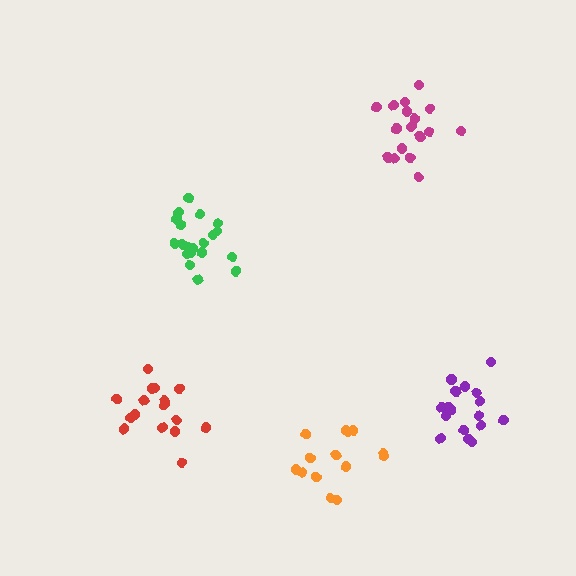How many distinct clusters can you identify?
There are 5 distinct clusters.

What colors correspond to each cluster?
The clusters are colored: orange, green, magenta, purple, red.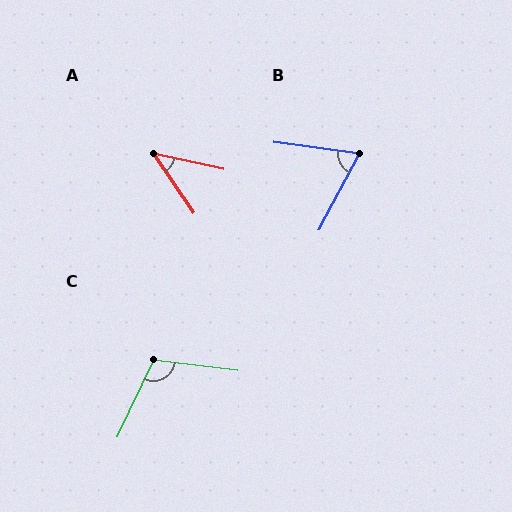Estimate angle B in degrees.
Approximately 69 degrees.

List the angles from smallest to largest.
A (43°), B (69°), C (108°).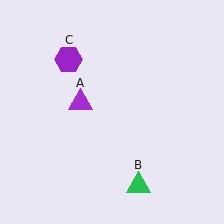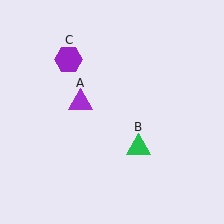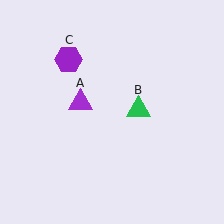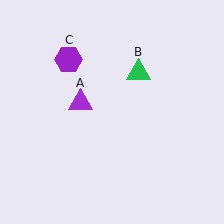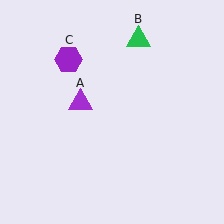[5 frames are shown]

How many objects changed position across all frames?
1 object changed position: green triangle (object B).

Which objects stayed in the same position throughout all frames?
Purple triangle (object A) and purple hexagon (object C) remained stationary.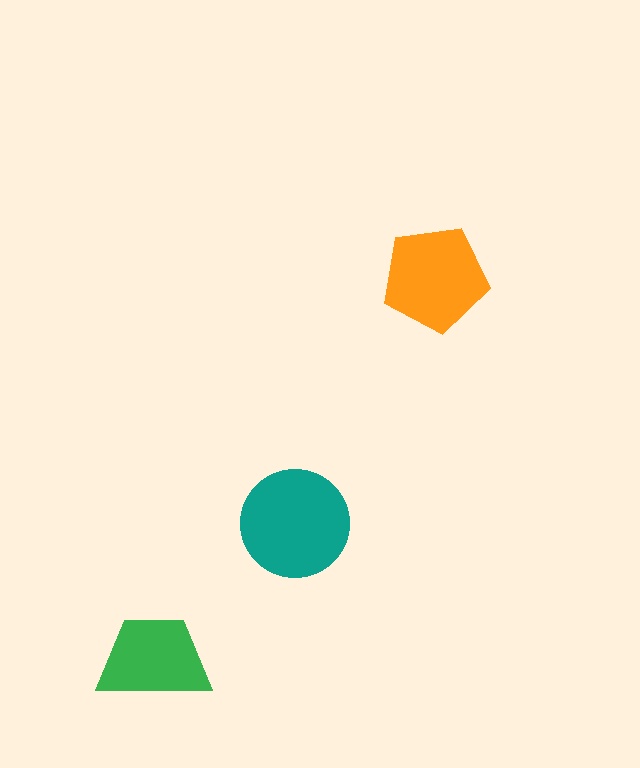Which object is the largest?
The teal circle.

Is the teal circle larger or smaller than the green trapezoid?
Larger.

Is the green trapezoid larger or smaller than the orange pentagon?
Smaller.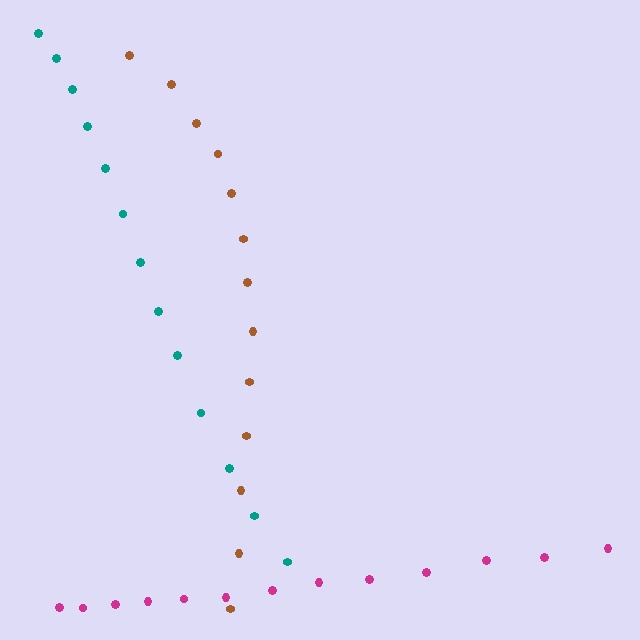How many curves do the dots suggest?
There are 3 distinct paths.